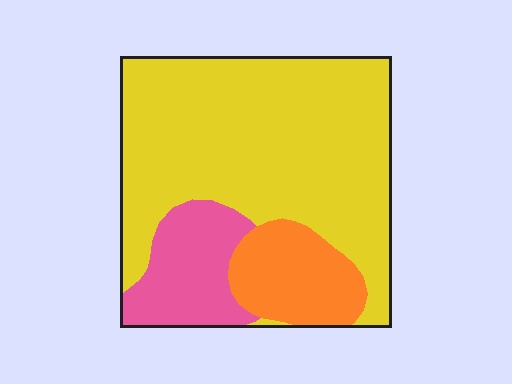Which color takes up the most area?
Yellow, at roughly 70%.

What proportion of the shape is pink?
Pink takes up about one sixth (1/6) of the shape.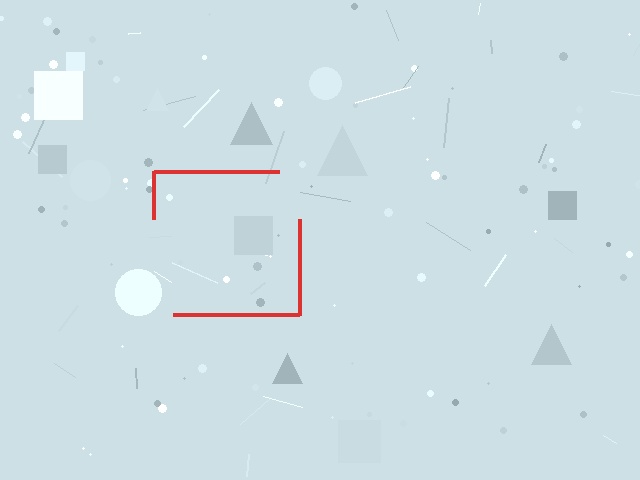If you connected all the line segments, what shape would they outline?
They would outline a square.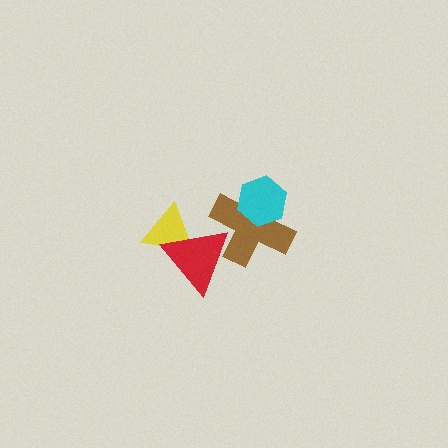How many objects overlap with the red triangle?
2 objects overlap with the red triangle.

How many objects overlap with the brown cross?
2 objects overlap with the brown cross.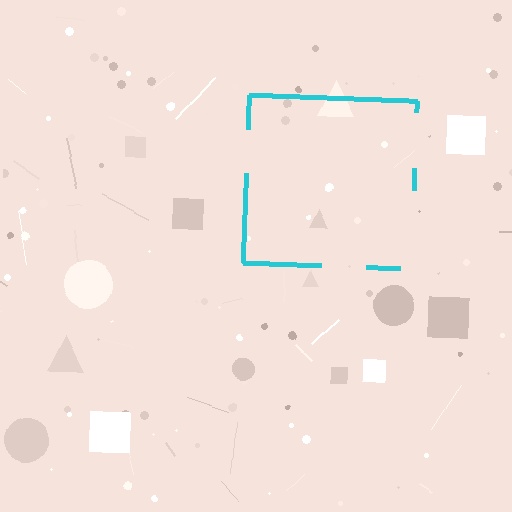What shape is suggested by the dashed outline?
The dashed outline suggests a square.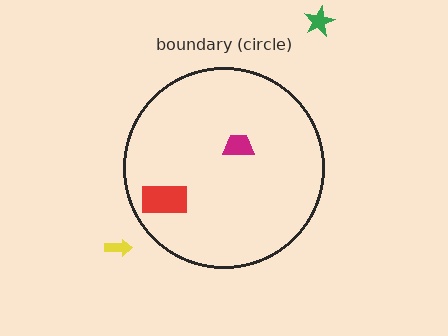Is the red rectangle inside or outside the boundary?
Inside.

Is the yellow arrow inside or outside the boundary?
Outside.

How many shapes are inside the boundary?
2 inside, 2 outside.